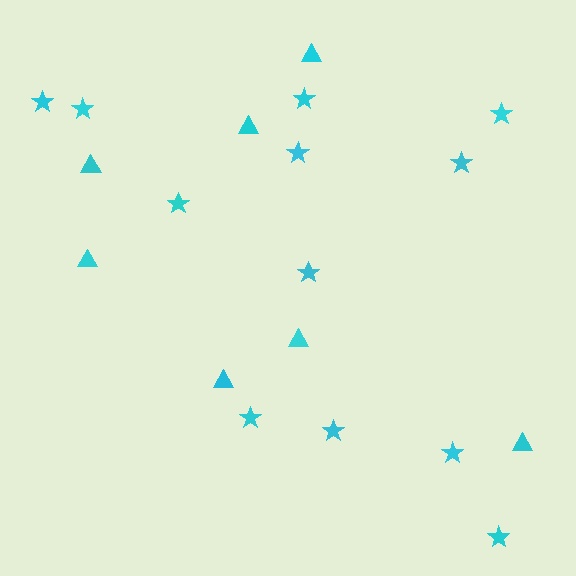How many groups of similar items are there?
There are 2 groups: one group of stars (12) and one group of triangles (7).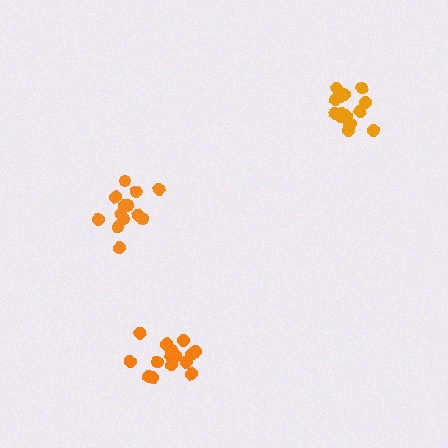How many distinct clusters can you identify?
There are 3 distinct clusters.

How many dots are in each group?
Group 1: 15 dots, Group 2: 15 dots, Group 3: 13 dots (43 total).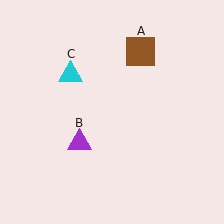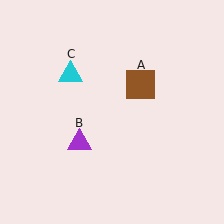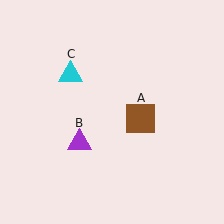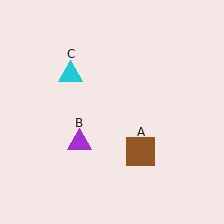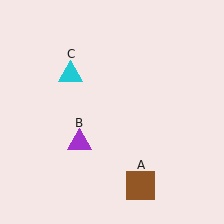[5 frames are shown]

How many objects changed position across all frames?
1 object changed position: brown square (object A).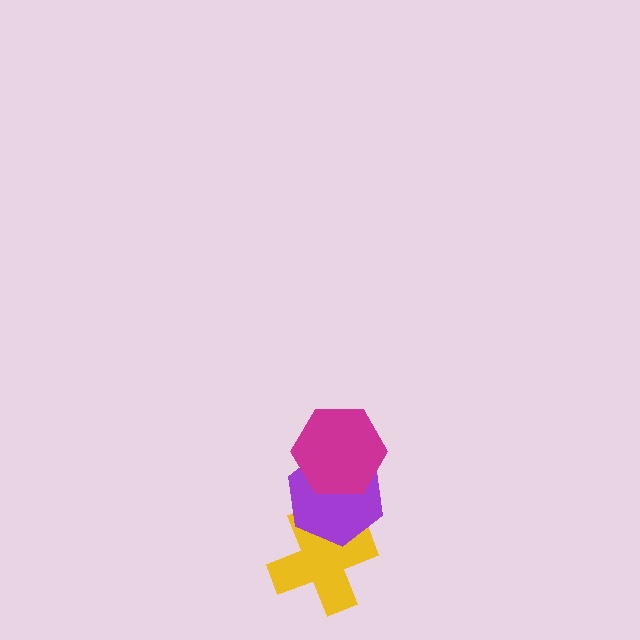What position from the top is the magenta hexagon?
The magenta hexagon is 1st from the top.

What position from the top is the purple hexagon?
The purple hexagon is 2nd from the top.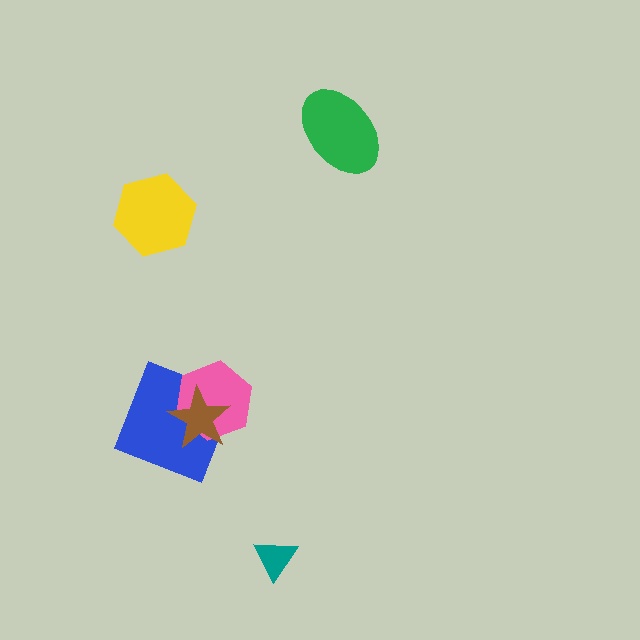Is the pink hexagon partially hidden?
Yes, it is partially covered by another shape.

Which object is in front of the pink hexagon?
The brown star is in front of the pink hexagon.